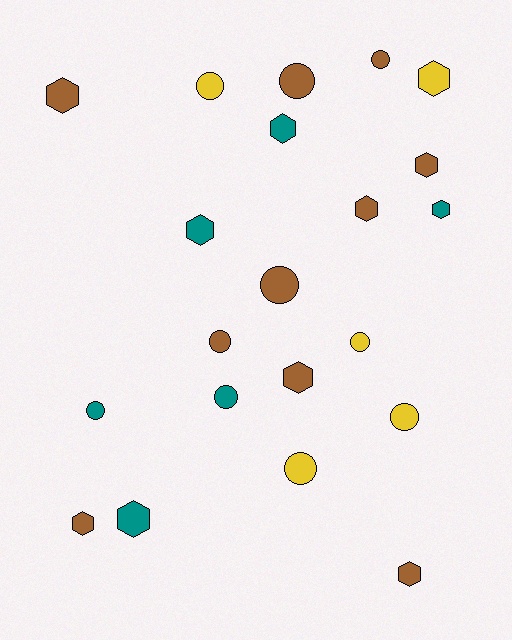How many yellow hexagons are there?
There is 1 yellow hexagon.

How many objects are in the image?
There are 21 objects.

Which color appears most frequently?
Brown, with 10 objects.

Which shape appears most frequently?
Hexagon, with 11 objects.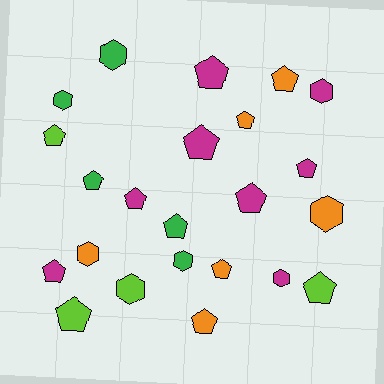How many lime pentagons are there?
There are 3 lime pentagons.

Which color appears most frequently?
Magenta, with 8 objects.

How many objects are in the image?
There are 23 objects.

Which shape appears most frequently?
Pentagon, with 15 objects.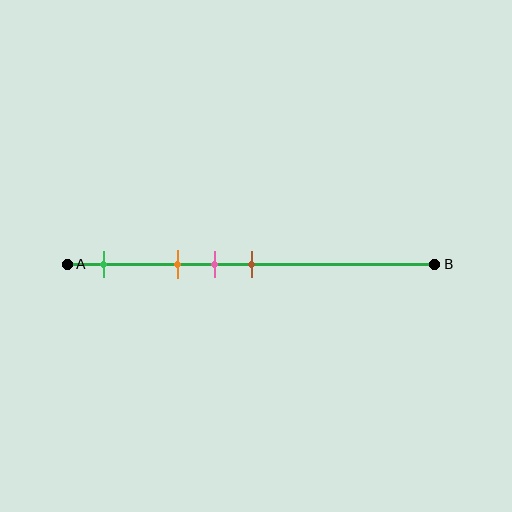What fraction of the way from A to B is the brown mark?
The brown mark is approximately 50% (0.5) of the way from A to B.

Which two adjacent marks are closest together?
The pink and brown marks are the closest adjacent pair.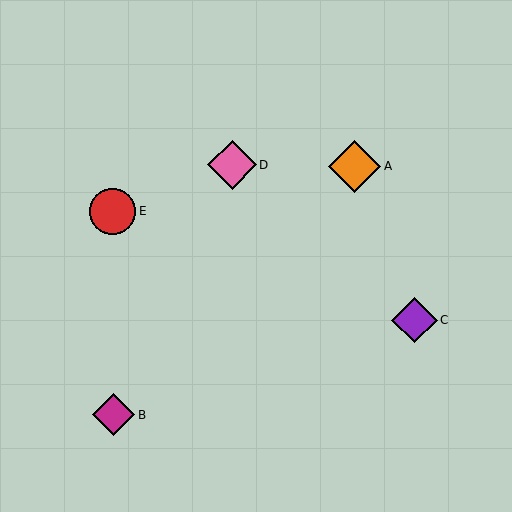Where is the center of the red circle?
The center of the red circle is at (113, 211).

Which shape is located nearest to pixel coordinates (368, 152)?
The orange diamond (labeled A) at (355, 166) is nearest to that location.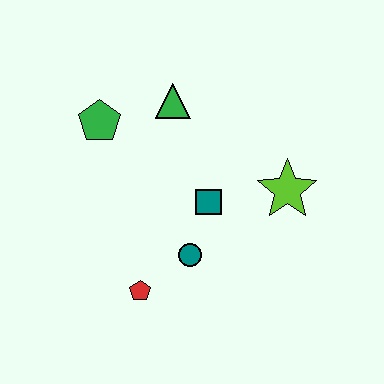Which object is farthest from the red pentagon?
The green triangle is farthest from the red pentagon.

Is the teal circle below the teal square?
Yes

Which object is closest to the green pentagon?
The green triangle is closest to the green pentagon.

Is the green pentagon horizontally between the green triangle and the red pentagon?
No